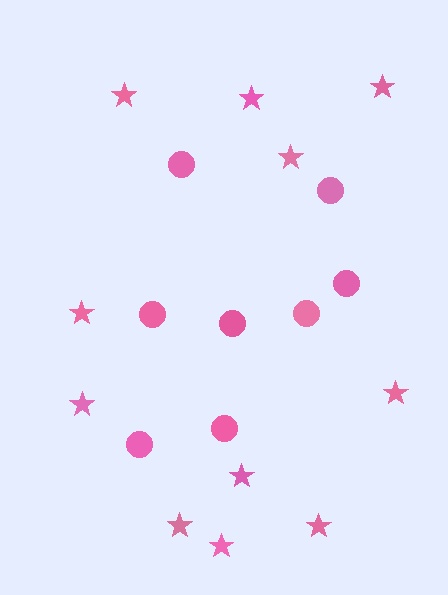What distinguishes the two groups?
There are 2 groups: one group of circles (8) and one group of stars (11).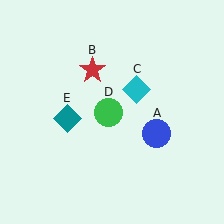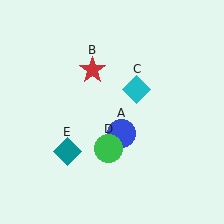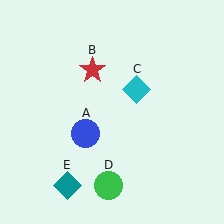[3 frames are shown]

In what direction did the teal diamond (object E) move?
The teal diamond (object E) moved down.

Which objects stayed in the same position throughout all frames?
Red star (object B) and cyan diamond (object C) remained stationary.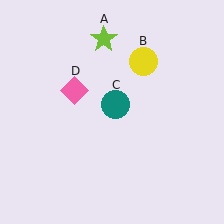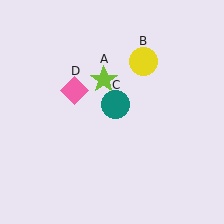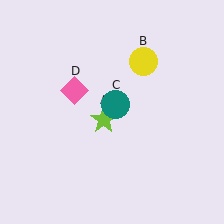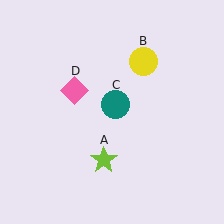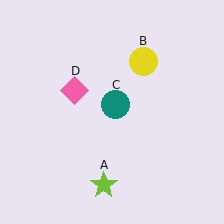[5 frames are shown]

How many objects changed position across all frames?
1 object changed position: lime star (object A).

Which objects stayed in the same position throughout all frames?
Yellow circle (object B) and teal circle (object C) and pink diamond (object D) remained stationary.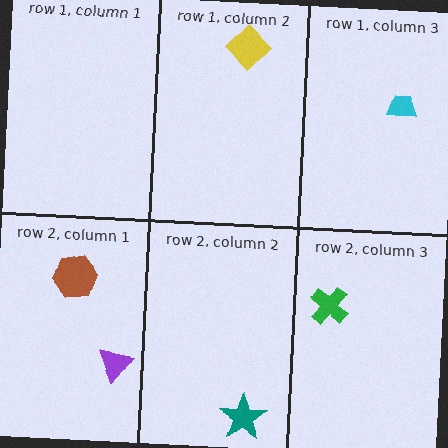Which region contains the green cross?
The row 2, column 3 region.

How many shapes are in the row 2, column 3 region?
1.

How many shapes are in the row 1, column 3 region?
1.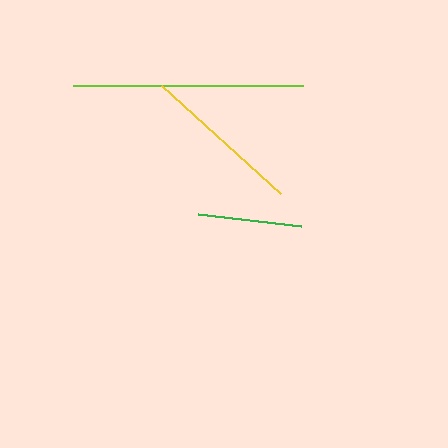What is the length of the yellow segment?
The yellow segment is approximately 161 pixels long.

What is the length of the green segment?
The green segment is approximately 104 pixels long.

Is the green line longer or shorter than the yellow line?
The yellow line is longer than the green line.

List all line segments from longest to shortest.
From longest to shortest: lime, yellow, green.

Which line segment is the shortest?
The green line is the shortest at approximately 104 pixels.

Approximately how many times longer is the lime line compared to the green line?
The lime line is approximately 2.2 times the length of the green line.